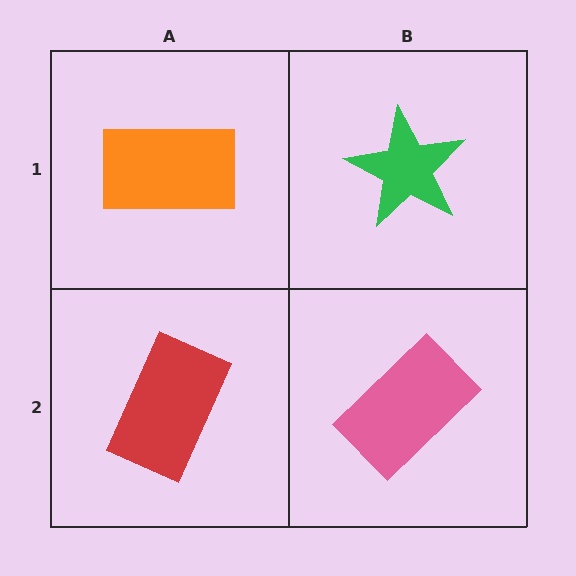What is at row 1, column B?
A green star.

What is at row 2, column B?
A pink rectangle.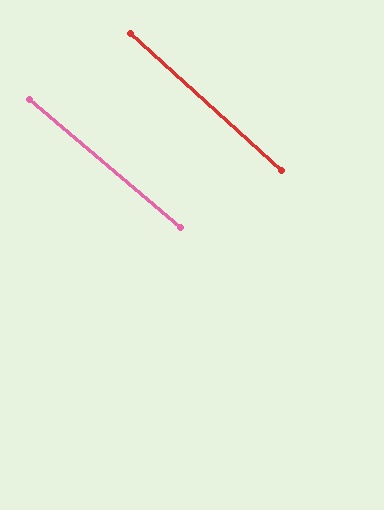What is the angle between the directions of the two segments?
Approximately 2 degrees.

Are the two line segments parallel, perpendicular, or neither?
Parallel — their directions differ by only 1.7°.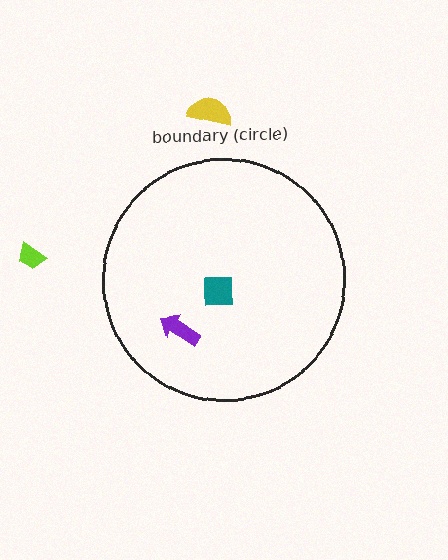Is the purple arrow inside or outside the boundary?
Inside.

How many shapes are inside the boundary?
2 inside, 2 outside.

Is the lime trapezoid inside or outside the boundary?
Outside.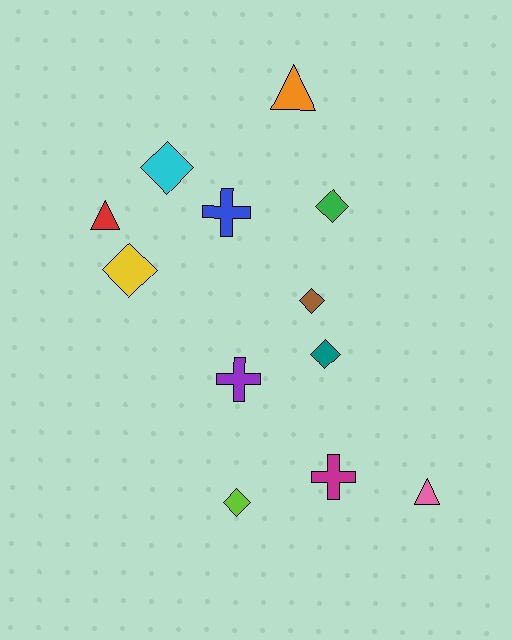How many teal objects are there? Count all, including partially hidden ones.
There is 1 teal object.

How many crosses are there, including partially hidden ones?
There are 3 crosses.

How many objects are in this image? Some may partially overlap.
There are 12 objects.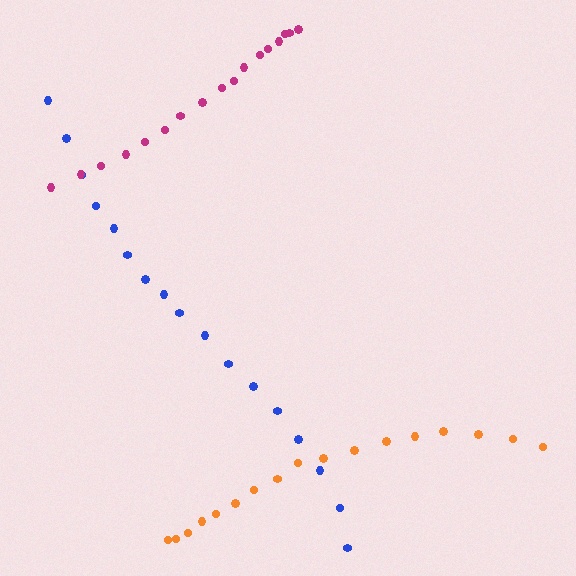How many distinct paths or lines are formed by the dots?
There are 3 distinct paths.